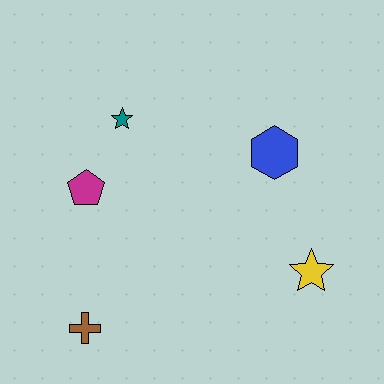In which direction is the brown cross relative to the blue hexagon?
The brown cross is to the left of the blue hexagon.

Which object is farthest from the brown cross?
The blue hexagon is farthest from the brown cross.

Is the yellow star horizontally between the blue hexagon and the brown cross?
No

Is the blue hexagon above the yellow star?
Yes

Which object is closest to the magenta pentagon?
The teal star is closest to the magenta pentagon.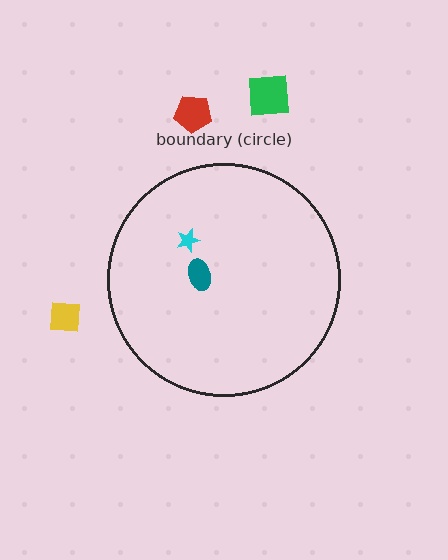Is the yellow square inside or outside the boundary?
Outside.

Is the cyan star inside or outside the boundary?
Inside.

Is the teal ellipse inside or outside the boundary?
Inside.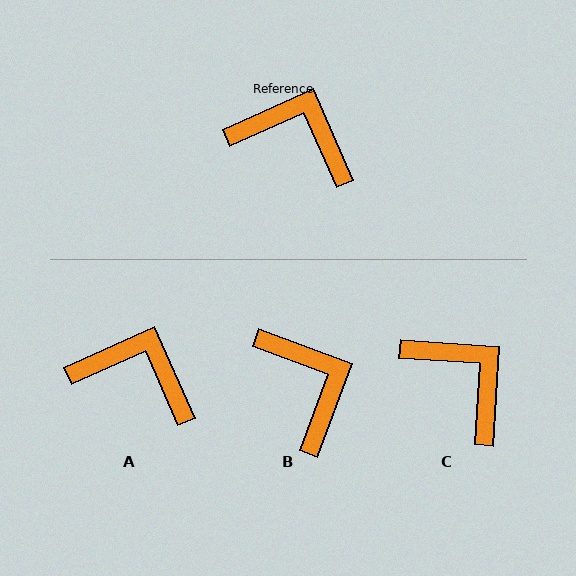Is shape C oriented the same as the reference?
No, it is off by about 28 degrees.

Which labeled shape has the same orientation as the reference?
A.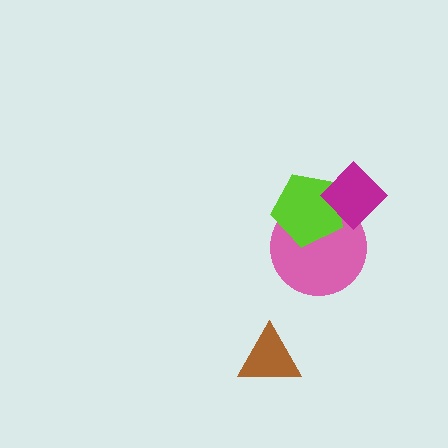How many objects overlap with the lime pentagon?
2 objects overlap with the lime pentagon.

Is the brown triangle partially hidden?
No, no other shape covers it.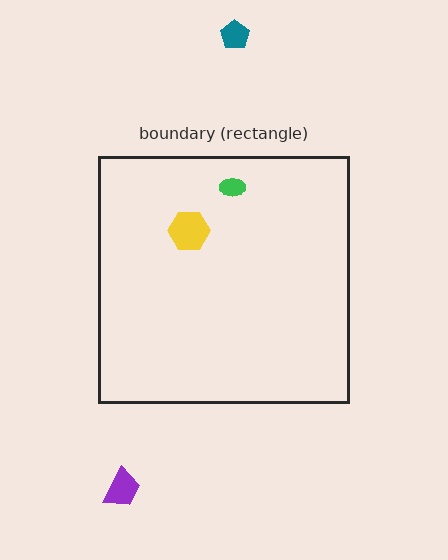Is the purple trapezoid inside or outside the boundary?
Outside.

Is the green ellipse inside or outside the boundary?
Inside.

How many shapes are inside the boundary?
2 inside, 2 outside.